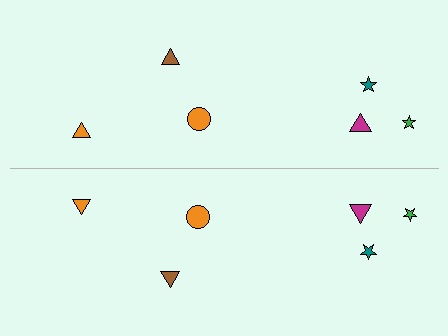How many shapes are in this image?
There are 12 shapes in this image.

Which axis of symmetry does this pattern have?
The pattern has a horizontal axis of symmetry running through the center of the image.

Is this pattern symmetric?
Yes, this pattern has bilateral (reflection) symmetry.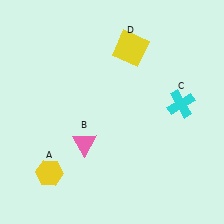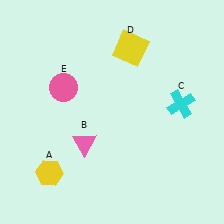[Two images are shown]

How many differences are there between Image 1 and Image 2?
There is 1 difference between the two images.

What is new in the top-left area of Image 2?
A pink circle (E) was added in the top-left area of Image 2.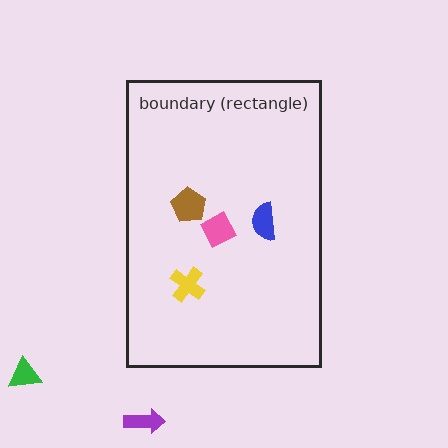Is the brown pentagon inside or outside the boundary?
Inside.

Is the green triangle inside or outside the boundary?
Outside.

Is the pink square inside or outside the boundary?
Inside.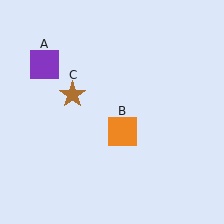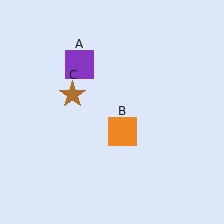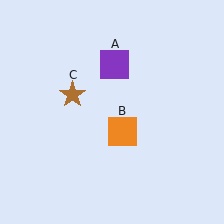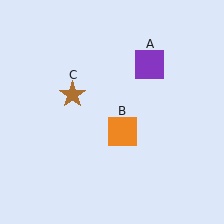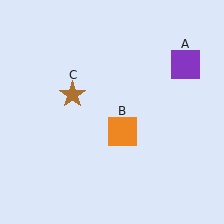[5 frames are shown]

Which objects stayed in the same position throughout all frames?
Orange square (object B) and brown star (object C) remained stationary.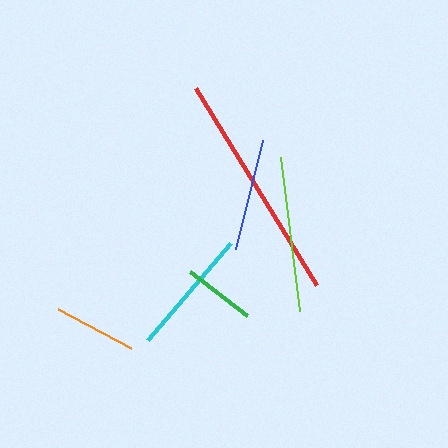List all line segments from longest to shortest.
From longest to shortest: red, lime, cyan, blue, orange, green.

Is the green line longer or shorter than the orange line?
The orange line is longer than the green line.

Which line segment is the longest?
The red line is the longest at approximately 231 pixels.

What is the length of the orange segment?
The orange segment is approximately 83 pixels long.